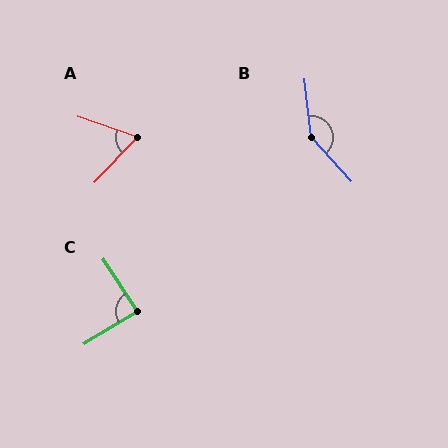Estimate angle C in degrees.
Approximately 88 degrees.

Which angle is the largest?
B, at approximately 144 degrees.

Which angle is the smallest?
A, at approximately 65 degrees.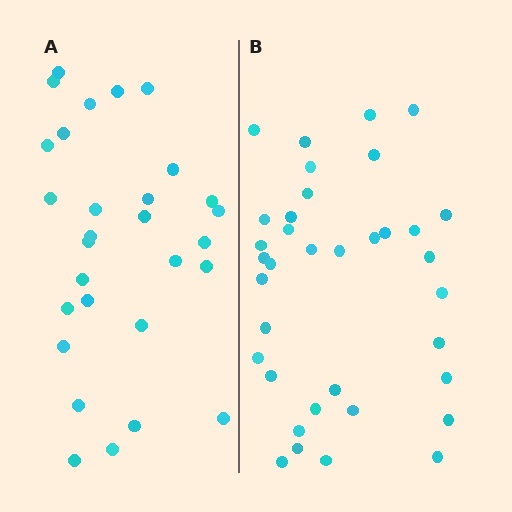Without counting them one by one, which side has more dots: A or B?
Region B (the right region) has more dots.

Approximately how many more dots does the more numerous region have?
Region B has roughly 8 or so more dots than region A.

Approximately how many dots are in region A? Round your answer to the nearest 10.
About 30 dots. (The exact count is 29, which rounds to 30.)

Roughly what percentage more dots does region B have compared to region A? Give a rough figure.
About 25% more.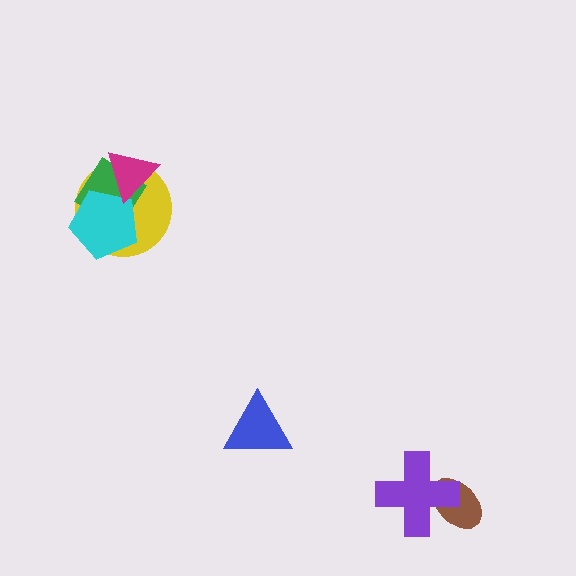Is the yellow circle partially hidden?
Yes, it is partially covered by another shape.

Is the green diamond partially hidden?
Yes, it is partially covered by another shape.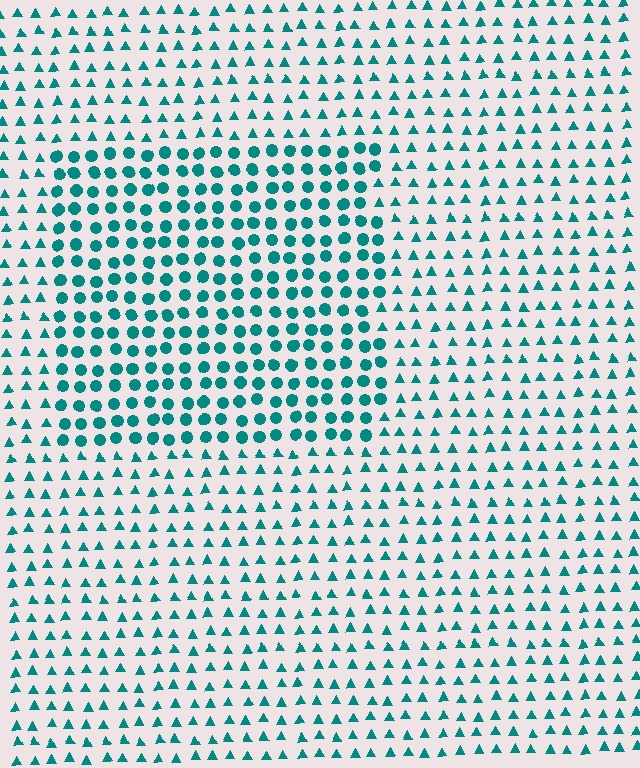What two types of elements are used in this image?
The image uses circles inside the rectangle region and triangles outside it.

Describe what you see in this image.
The image is filled with small teal elements arranged in a uniform grid. A rectangle-shaped region contains circles, while the surrounding area contains triangles. The boundary is defined purely by the change in element shape.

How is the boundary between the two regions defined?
The boundary is defined by a change in element shape: circles inside vs. triangles outside. All elements share the same color and spacing.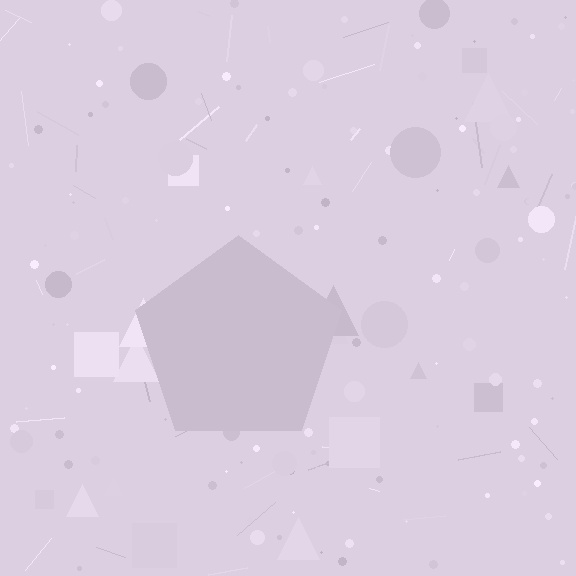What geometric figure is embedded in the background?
A pentagon is embedded in the background.